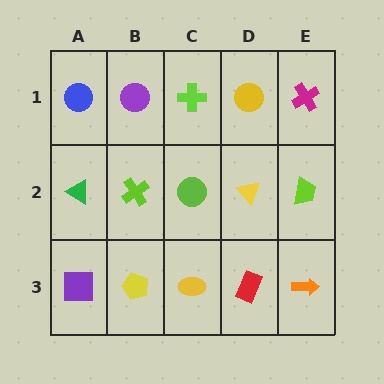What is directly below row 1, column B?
A lime cross.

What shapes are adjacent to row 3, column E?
A lime trapezoid (row 2, column E), a red rectangle (row 3, column D).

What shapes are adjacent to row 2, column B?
A purple circle (row 1, column B), a yellow pentagon (row 3, column B), a green triangle (row 2, column A), a lime circle (row 2, column C).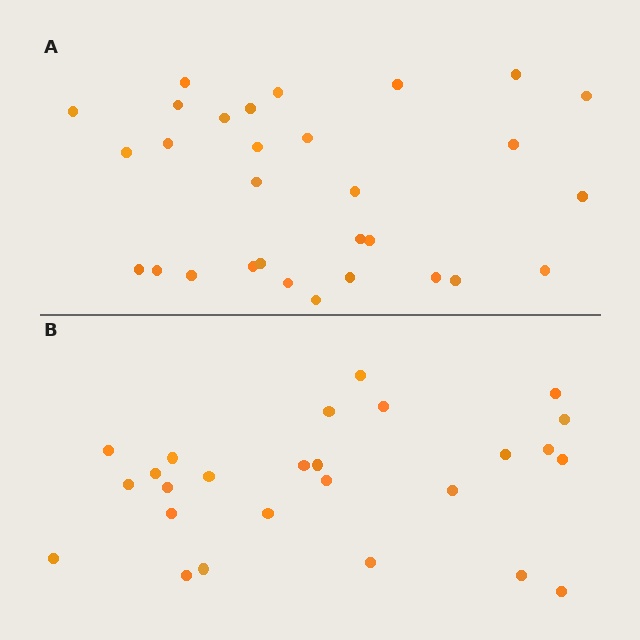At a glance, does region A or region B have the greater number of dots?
Region A (the top region) has more dots.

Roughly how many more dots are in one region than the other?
Region A has about 4 more dots than region B.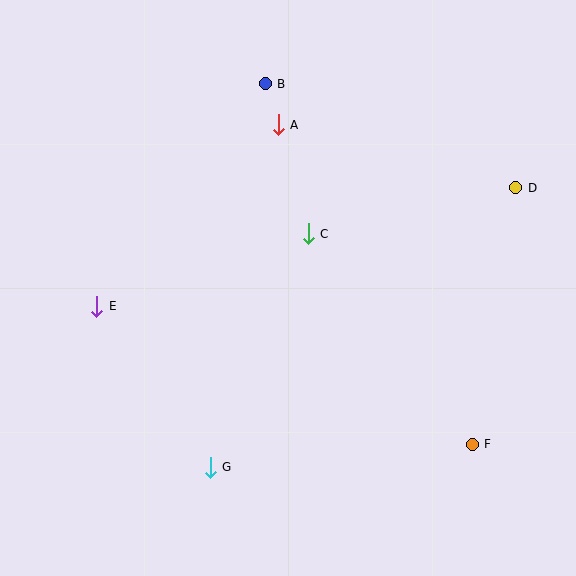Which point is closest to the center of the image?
Point C at (308, 234) is closest to the center.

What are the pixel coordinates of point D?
Point D is at (516, 188).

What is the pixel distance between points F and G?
The distance between F and G is 263 pixels.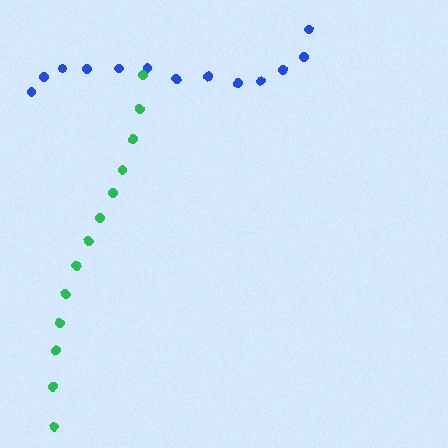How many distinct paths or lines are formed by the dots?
There are 2 distinct paths.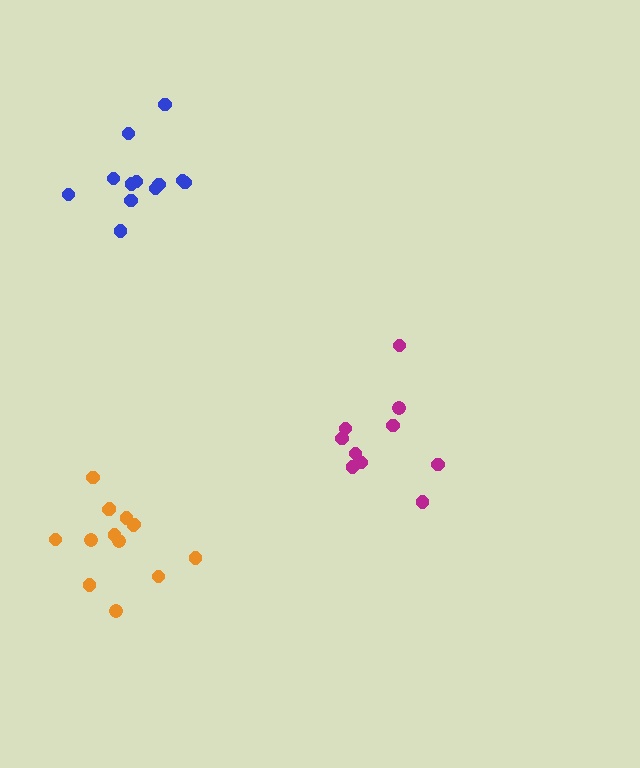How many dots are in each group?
Group 1: 14 dots, Group 2: 10 dots, Group 3: 12 dots (36 total).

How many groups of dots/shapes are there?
There are 3 groups.